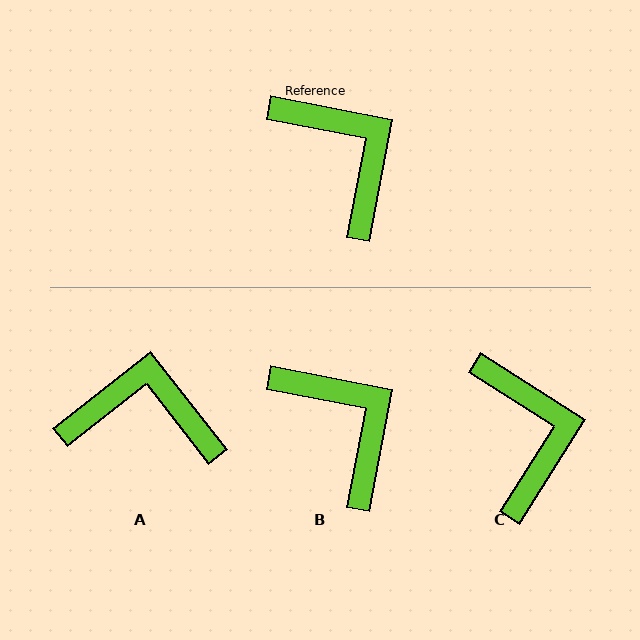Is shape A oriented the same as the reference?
No, it is off by about 49 degrees.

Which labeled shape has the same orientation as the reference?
B.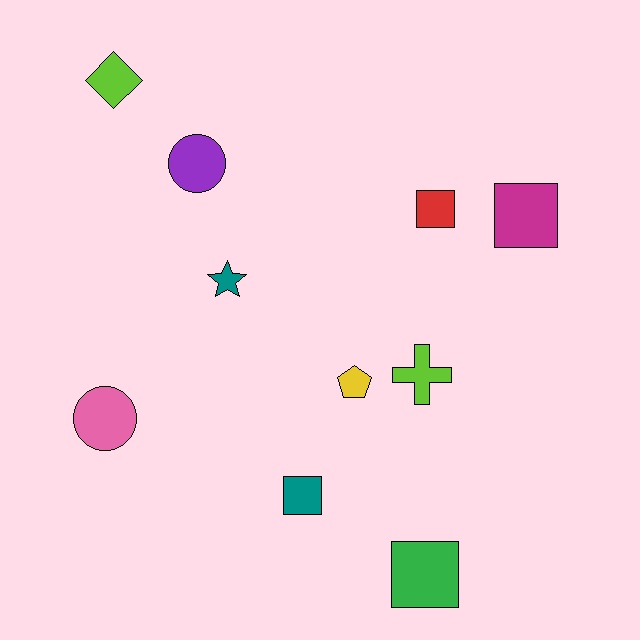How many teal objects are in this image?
There are 2 teal objects.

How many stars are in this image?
There is 1 star.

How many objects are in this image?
There are 10 objects.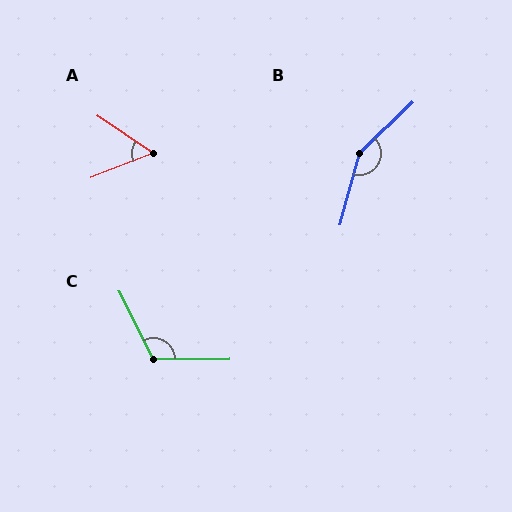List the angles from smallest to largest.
A (56°), C (116°), B (149°).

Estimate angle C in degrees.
Approximately 116 degrees.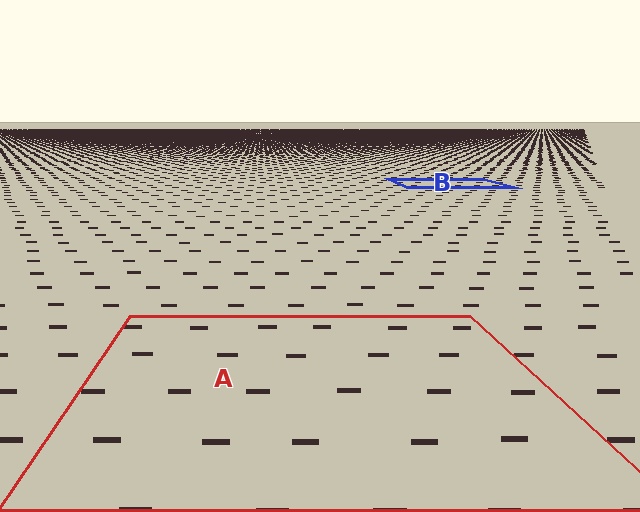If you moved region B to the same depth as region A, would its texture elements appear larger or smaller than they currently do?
They would appear larger. At a closer depth, the same texture elements are projected at a bigger on-screen size.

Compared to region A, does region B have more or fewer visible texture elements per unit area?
Region B has more texture elements per unit area — they are packed more densely because it is farther away.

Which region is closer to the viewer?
Region A is closer. The texture elements there are larger and more spread out.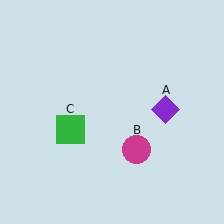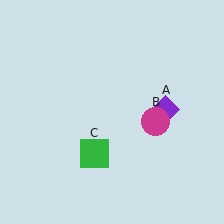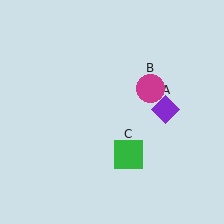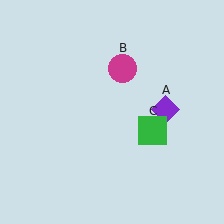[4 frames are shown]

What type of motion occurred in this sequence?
The magenta circle (object B), green square (object C) rotated counterclockwise around the center of the scene.